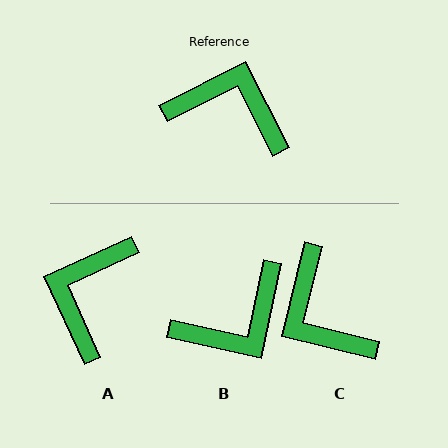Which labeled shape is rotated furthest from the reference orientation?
C, about 139 degrees away.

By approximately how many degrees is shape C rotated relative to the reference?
Approximately 139 degrees counter-clockwise.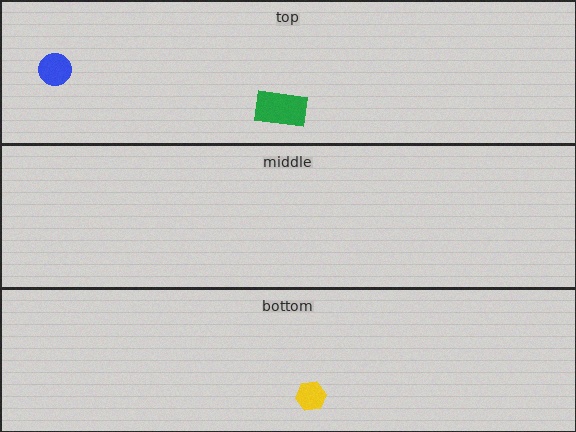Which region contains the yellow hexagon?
The bottom region.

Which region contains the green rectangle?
The top region.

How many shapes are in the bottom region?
1.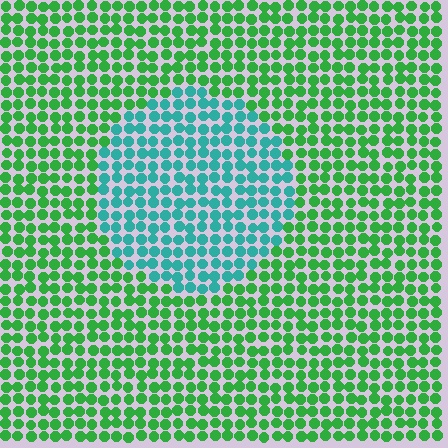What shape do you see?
I see a circle.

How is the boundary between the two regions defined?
The boundary is defined purely by a slight shift in hue (about 48 degrees). Spacing, size, and orientation are identical on both sides.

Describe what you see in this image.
The image is filled with small green elements in a uniform arrangement. A circle-shaped region is visible where the elements are tinted to a slightly different hue, forming a subtle color boundary.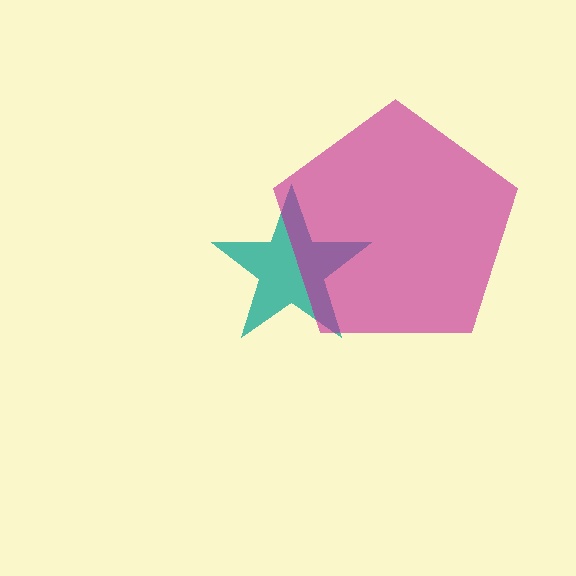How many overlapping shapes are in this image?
There are 2 overlapping shapes in the image.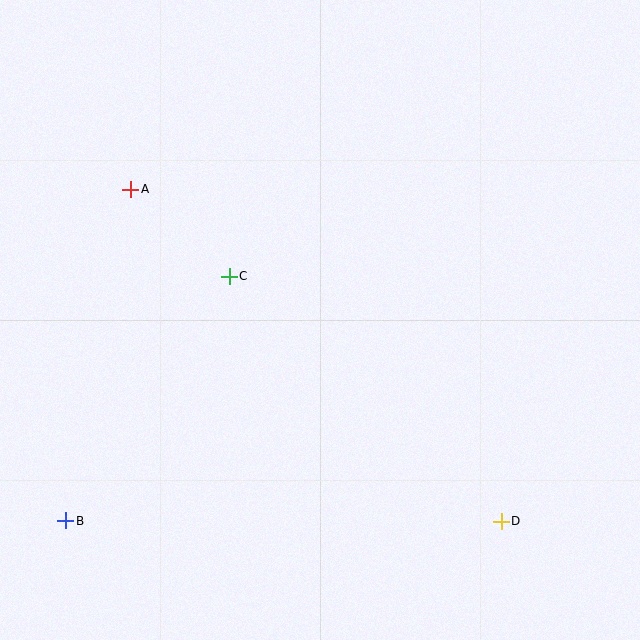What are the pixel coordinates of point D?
Point D is at (501, 521).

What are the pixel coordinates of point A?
Point A is at (131, 189).